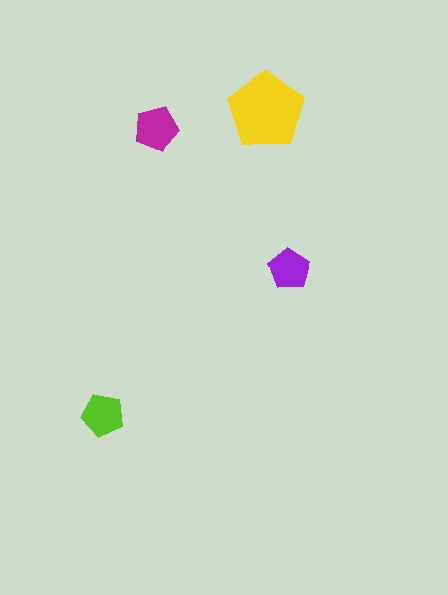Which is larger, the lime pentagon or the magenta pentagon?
The magenta one.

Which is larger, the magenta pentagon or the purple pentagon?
The magenta one.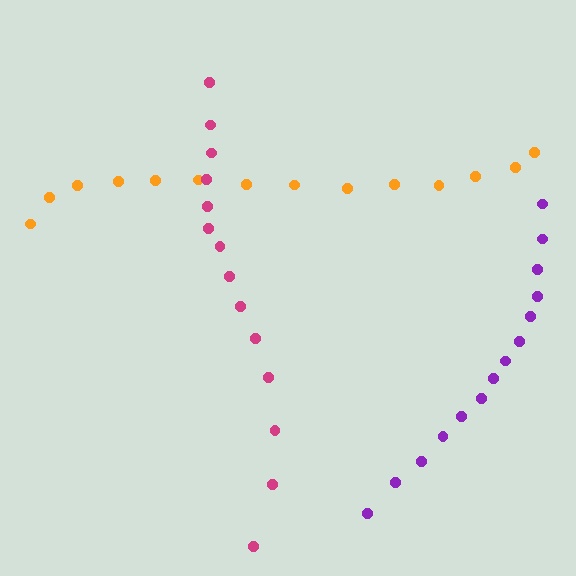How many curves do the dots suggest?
There are 3 distinct paths.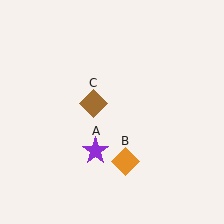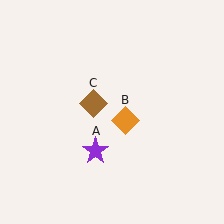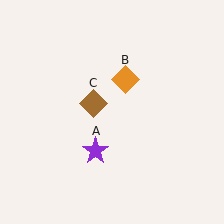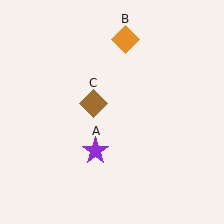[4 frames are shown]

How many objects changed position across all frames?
1 object changed position: orange diamond (object B).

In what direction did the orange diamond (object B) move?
The orange diamond (object B) moved up.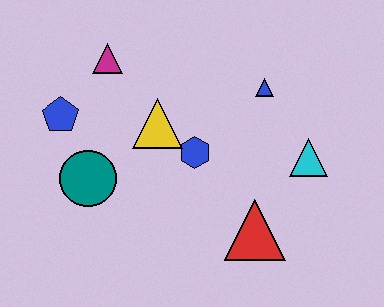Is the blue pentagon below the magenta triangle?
Yes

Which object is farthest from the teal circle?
The cyan triangle is farthest from the teal circle.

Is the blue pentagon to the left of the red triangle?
Yes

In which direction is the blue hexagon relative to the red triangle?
The blue hexagon is above the red triangle.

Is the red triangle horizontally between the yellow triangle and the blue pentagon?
No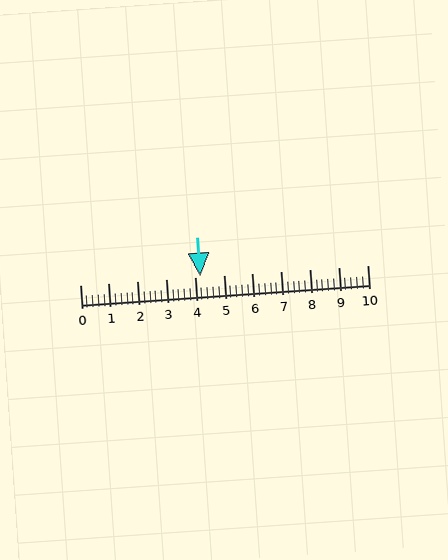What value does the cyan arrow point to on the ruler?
The cyan arrow points to approximately 4.2.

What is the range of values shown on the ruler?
The ruler shows values from 0 to 10.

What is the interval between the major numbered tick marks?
The major tick marks are spaced 1 units apart.